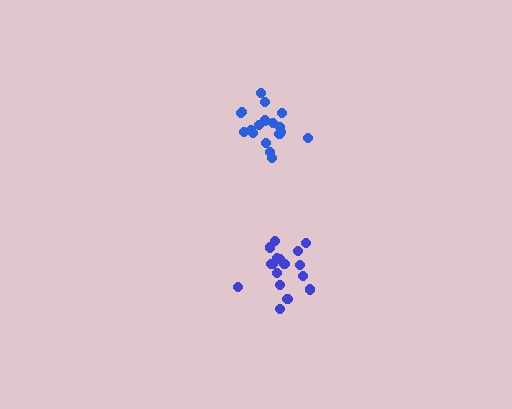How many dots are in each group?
Group 1: 19 dots, Group 2: 17 dots (36 total).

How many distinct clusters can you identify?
There are 2 distinct clusters.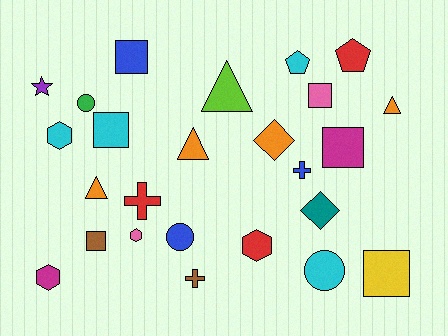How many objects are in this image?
There are 25 objects.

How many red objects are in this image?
There are 3 red objects.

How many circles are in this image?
There are 3 circles.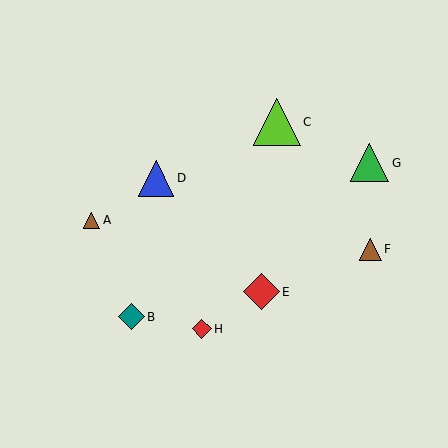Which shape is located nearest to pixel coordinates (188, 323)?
The red diamond (labeled H) at (202, 329) is nearest to that location.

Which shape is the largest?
The lime triangle (labeled C) is the largest.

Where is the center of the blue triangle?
The center of the blue triangle is at (156, 178).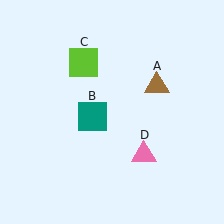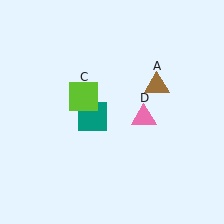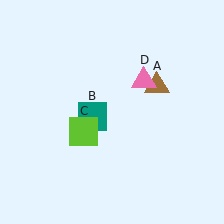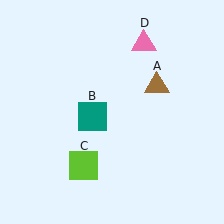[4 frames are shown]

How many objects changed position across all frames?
2 objects changed position: lime square (object C), pink triangle (object D).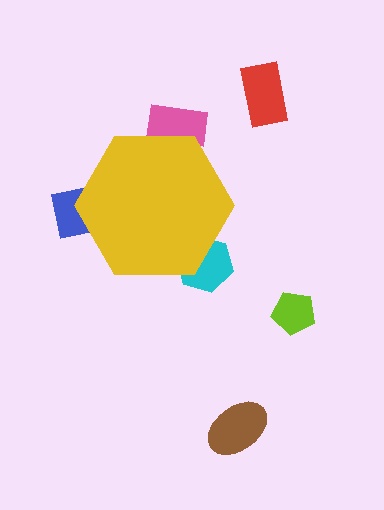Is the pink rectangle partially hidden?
Yes, the pink rectangle is partially hidden behind the yellow hexagon.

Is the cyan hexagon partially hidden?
Yes, the cyan hexagon is partially hidden behind the yellow hexagon.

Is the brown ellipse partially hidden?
No, the brown ellipse is fully visible.